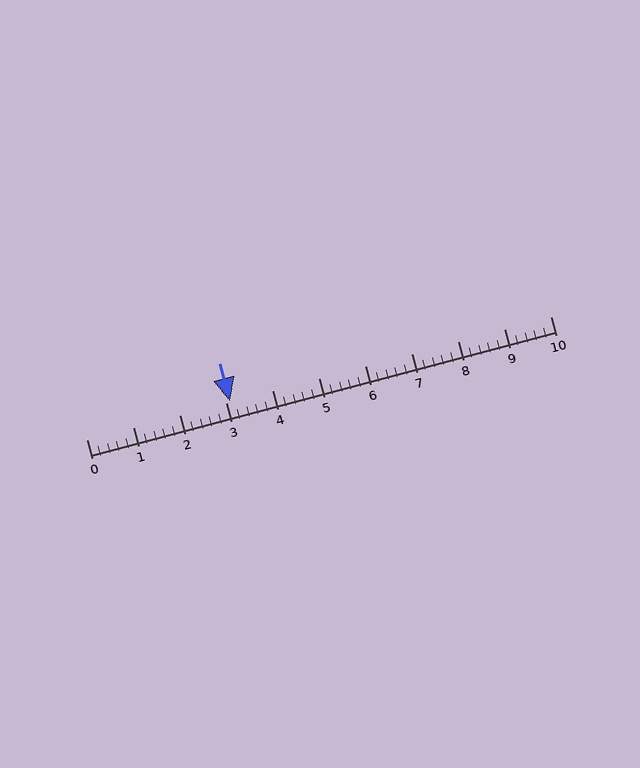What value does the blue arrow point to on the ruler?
The blue arrow points to approximately 3.1.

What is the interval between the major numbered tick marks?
The major tick marks are spaced 1 units apart.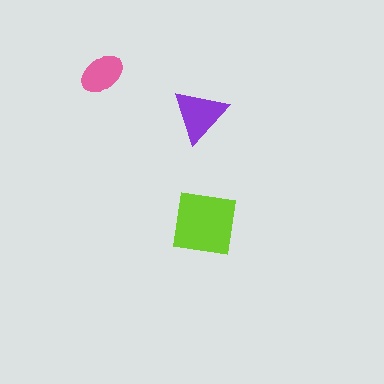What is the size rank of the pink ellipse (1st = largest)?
3rd.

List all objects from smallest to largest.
The pink ellipse, the purple triangle, the lime square.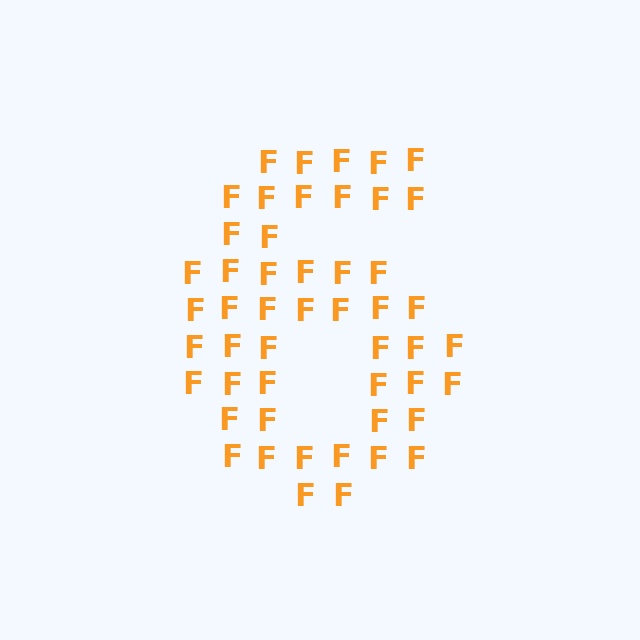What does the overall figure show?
The overall figure shows the digit 6.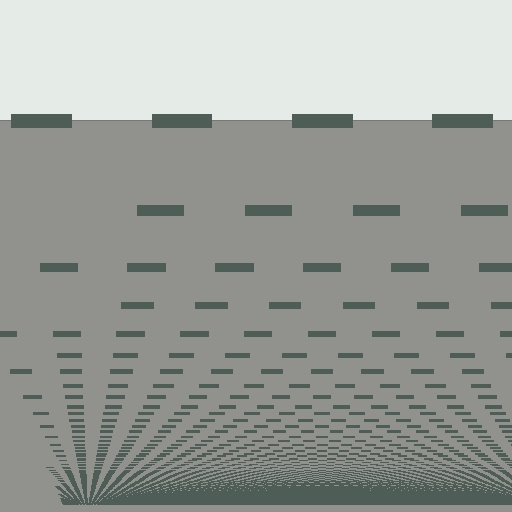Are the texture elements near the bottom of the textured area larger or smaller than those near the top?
Smaller. The gradient is inverted — elements near the bottom are smaller and denser.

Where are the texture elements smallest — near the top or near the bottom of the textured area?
Near the bottom.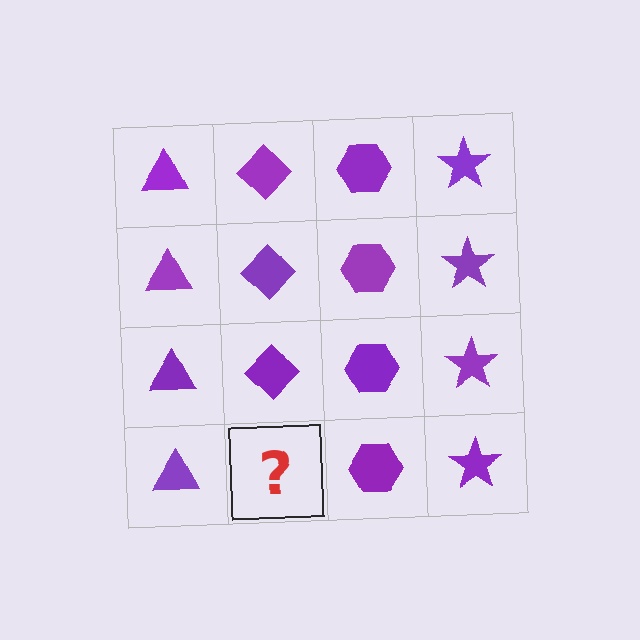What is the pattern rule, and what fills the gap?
The rule is that each column has a consistent shape. The gap should be filled with a purple diamond.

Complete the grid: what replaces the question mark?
The question mark should be replaced with a purple diamond.